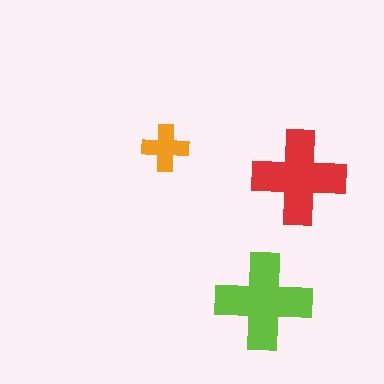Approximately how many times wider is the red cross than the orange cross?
About 2 times wider.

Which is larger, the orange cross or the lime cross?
The lime one.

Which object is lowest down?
The lime cross is bottommost.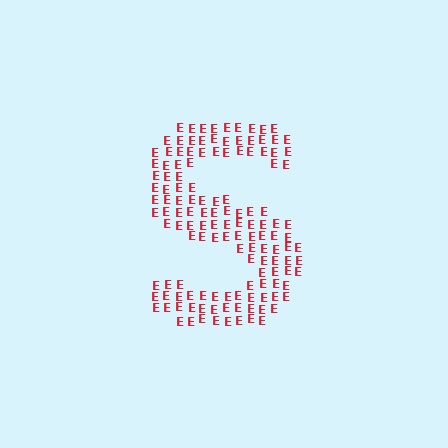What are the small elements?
The small elements are letter E's.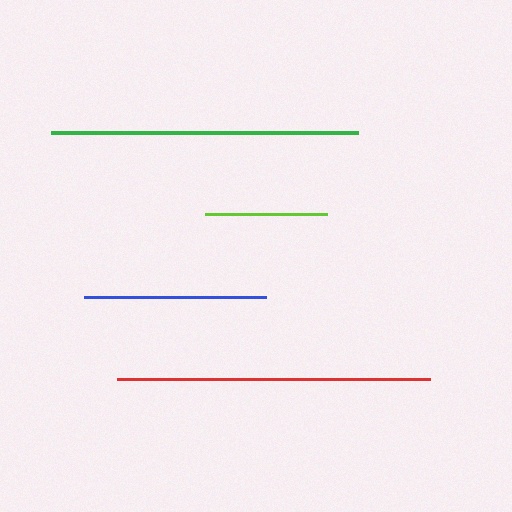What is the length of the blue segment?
The blue segment is approximately 182 pixels long.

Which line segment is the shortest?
The lime line is the shortest at approximately 122 pixels.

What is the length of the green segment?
The green segment is approximately 307 pixels long.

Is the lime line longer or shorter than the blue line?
The blue line is longer than the lime line.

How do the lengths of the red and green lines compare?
The red and green lines are approximately the same length.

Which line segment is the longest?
The red line is the longest at approximately 314 pixels.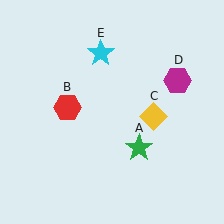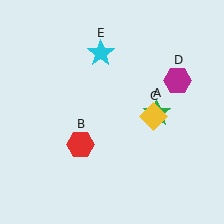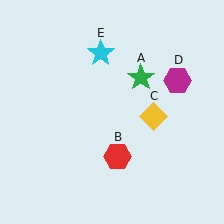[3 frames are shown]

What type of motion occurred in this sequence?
The green star (object A), red hexagon (object B) rotated counterclockwise around the center of the scene.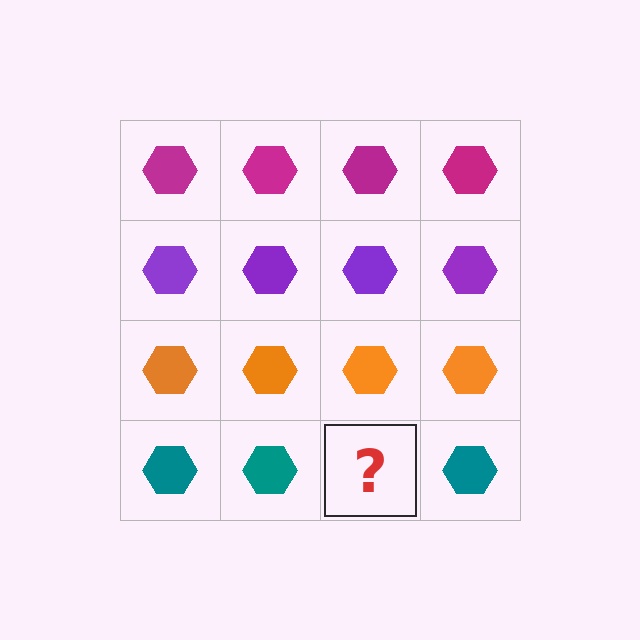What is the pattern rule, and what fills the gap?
The rule is that each row has a consistent color. The gap should be filled with a teal hexagon.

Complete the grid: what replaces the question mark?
The question mark should be replaced with a teal hexagon.